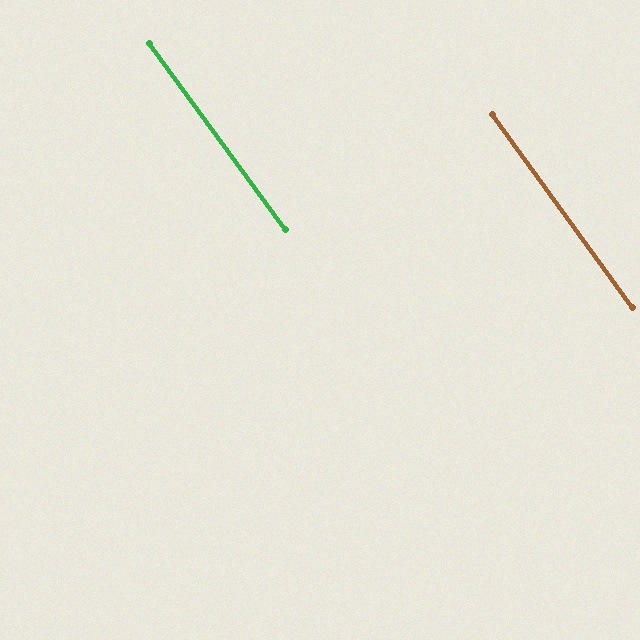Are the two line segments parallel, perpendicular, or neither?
Parallel — their directions differ by only 0.2°.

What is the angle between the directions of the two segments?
Approximately 0 degrees.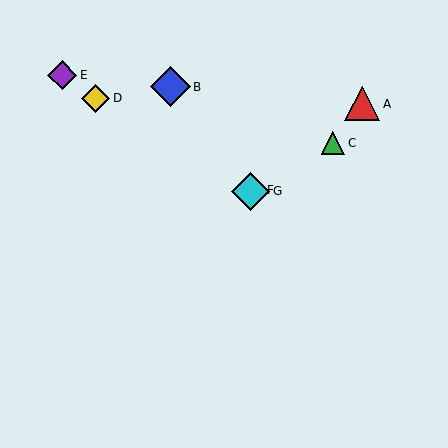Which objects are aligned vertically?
Objects F, G are aligned vertically.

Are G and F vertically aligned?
Yes, both are at x≈251.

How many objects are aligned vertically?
2 objects (F, G) are aligned vertically.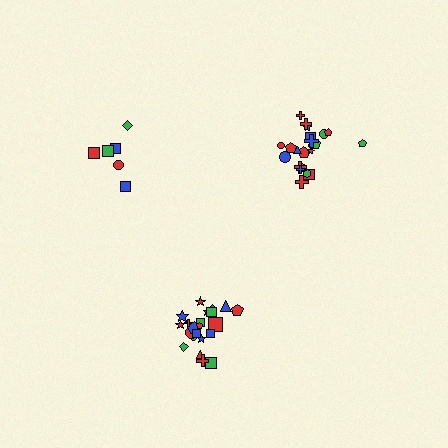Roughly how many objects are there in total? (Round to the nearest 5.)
Roughly 50 objects in total.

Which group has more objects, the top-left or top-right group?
The top-right group.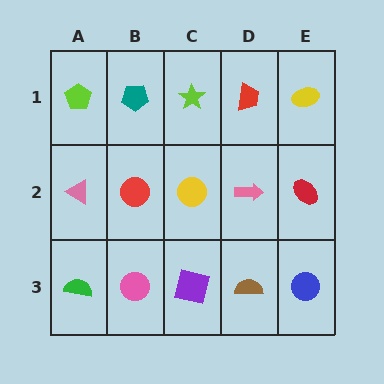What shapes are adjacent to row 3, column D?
A pink arrow (row 2, column D), a purple square (row 3, column C), a blue circle (row 3, column E).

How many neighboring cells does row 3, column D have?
3.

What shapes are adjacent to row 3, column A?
A pink triangle (row 2, column A), a pink circle (row 3, column B).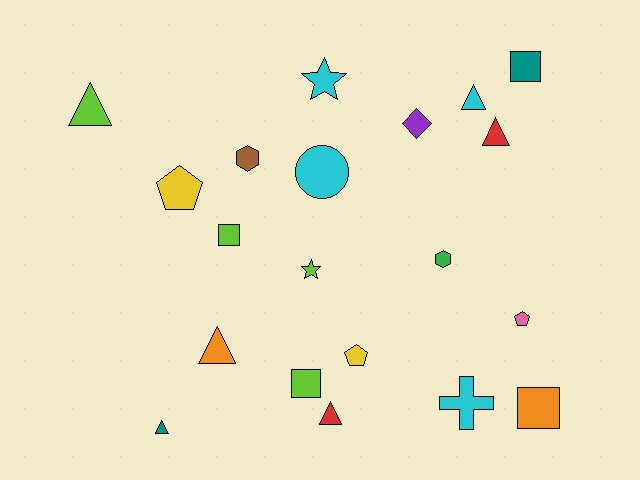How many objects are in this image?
There are 20 objects.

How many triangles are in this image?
There are 6 triangles.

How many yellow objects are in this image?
There are 2 yellow objects.